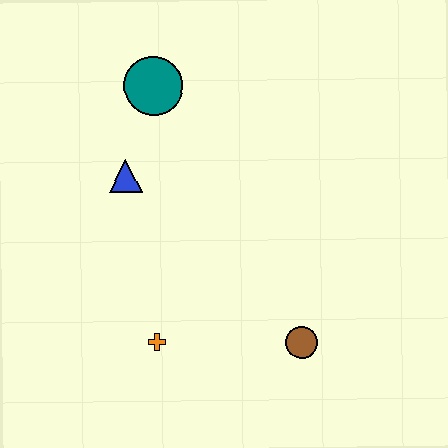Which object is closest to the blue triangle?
The teal circle is closest to the blue triangle.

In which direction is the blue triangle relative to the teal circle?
The blue triangle is below the teal circle.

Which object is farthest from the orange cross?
The teal circle is farthest from the orange cross.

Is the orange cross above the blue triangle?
No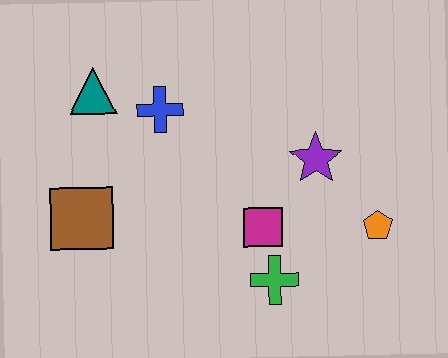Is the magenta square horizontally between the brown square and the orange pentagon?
Yes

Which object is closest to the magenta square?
The green cross is closest to the magenta square.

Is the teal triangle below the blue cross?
No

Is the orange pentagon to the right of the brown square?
Yes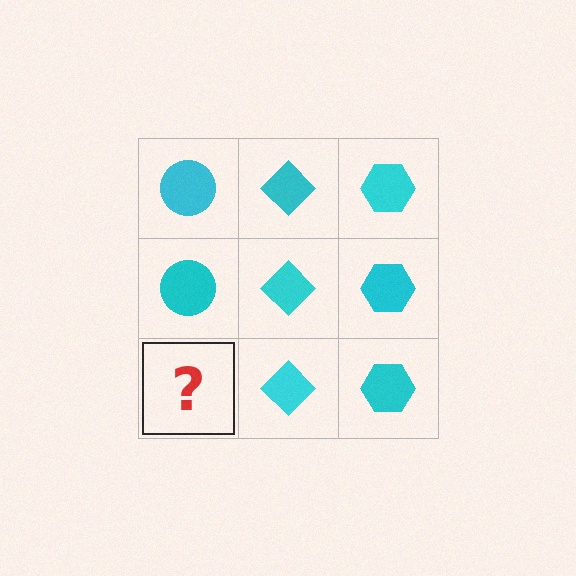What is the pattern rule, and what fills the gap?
The rule is that each column has a consistent shape. The gap should be filled with a cyan circle.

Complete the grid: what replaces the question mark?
The question mark should be replaced with a cyan circle.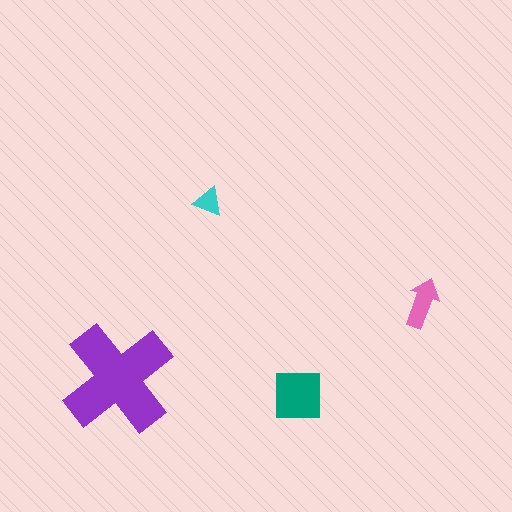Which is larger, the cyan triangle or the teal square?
The teal square.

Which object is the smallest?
The cyan triangle.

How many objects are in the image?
There are 4 objects in the image.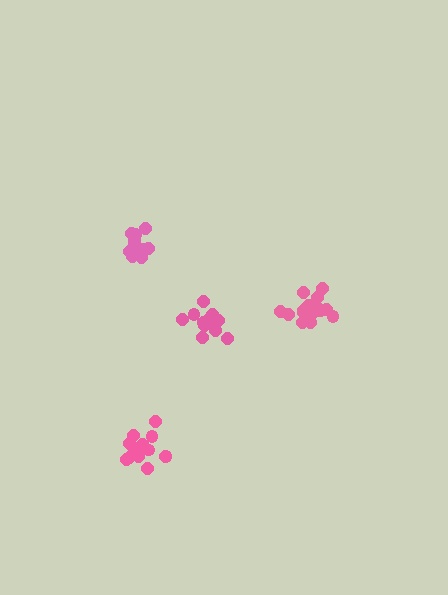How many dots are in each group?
Group 1: 12 dots, Group 2: 18 dots, Group 3: 12 dots, Group 4: 15 dots (57 total).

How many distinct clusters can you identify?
There are 4 distinct clusters.